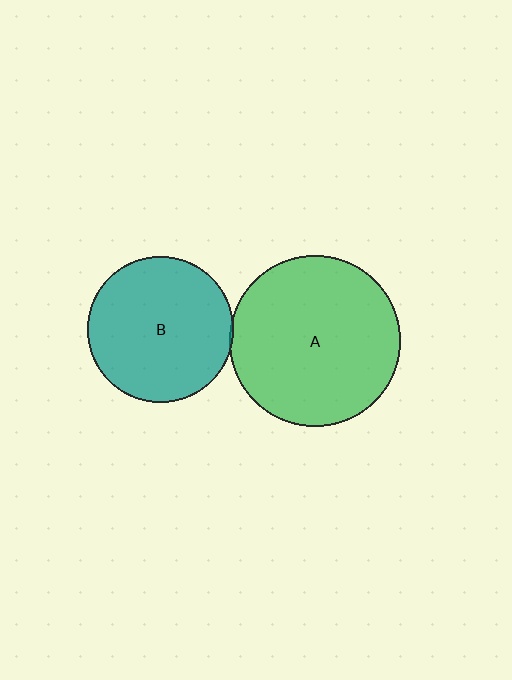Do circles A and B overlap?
Yes.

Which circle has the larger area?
Circle A (green).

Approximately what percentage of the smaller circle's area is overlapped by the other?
Approximately 5%.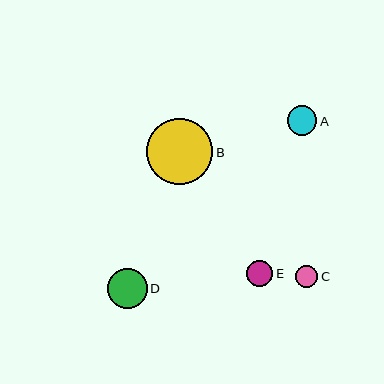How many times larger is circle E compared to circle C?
Circle E is approximately 1.2 times the size of circle C.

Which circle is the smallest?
Circle C is the smallest with a size of approximately 22 pixels.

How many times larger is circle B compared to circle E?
Circle B is approximately 2.5 times the size of circle E.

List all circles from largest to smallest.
From largest to smallest: B, D, A, E, C.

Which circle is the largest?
Circle B is the largest with a size of approximately 66 pixels.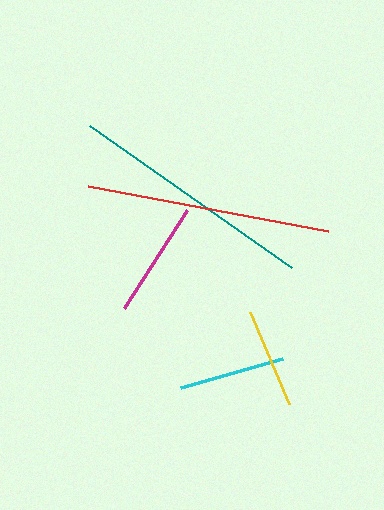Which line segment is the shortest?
The yellow line is the shortest at approximately 100 pixels.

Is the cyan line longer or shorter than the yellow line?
The cyan line is longer than the yellow line.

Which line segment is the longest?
The teal line is the longest at approximately 247 pixels.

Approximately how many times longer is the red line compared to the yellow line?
The red line is approximately 2.4 times the length of the yellow line.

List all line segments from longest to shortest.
From longest to shortest: teal, red, magenta, cyan, yellow.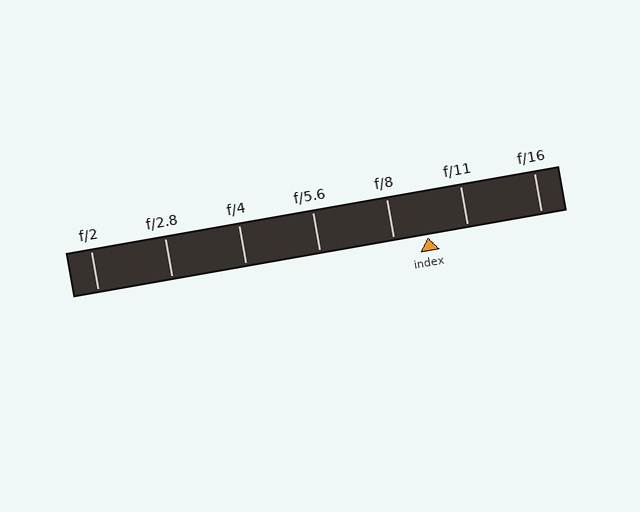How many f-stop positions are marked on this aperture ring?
There are 7 f-stop positions marked.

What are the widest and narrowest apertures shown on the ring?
The widest aperture shown is f/2 and the narrowest is f/16.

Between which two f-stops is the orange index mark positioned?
The index mark is between f/8 and f/11.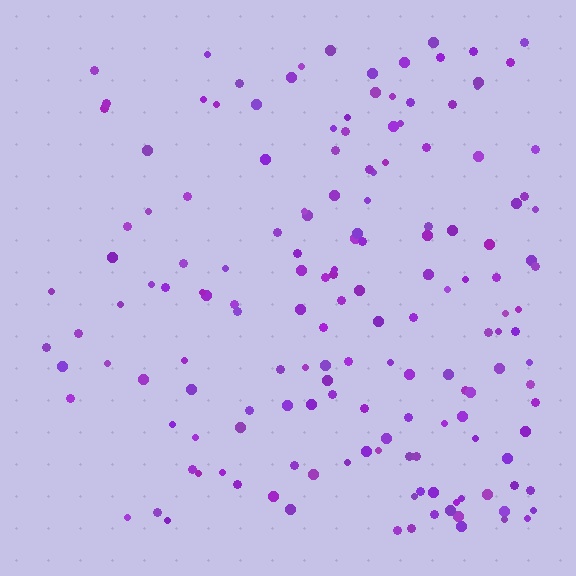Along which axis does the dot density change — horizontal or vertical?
Horizontal.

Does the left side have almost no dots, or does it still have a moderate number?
Still a moderate number, just noticeably fewer than the right.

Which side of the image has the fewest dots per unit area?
The left.